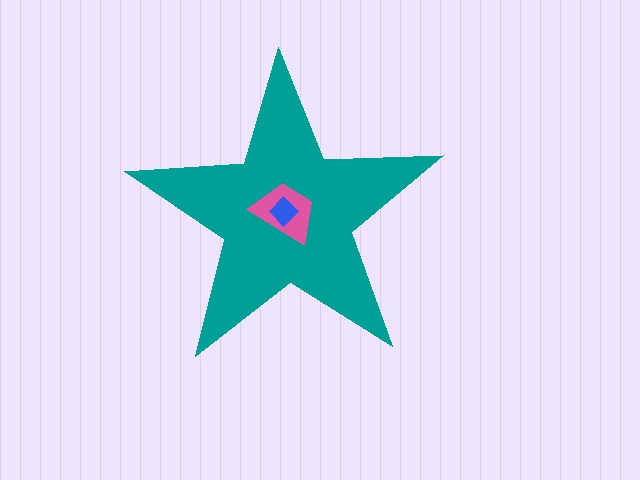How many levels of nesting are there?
3.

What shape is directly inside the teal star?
The pink trapezoid.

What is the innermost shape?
The blue diamond.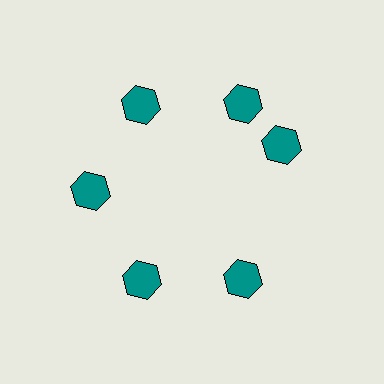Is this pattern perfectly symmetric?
No. The 6 teal hexagons are arranged in a ring, but one element near the 3 o'clock position is rotated out of alignment along the ring, breaking the 6-fold rotational symmetry.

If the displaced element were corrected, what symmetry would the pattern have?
It would have 6-fold rotational symmetry — the pattern would map onto itself every 60 degrees.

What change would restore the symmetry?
The symmetry would be restored by rotating it back into even spacing with its neighbors so that all 6 hexagons sit at equal angles and equal distance from the center.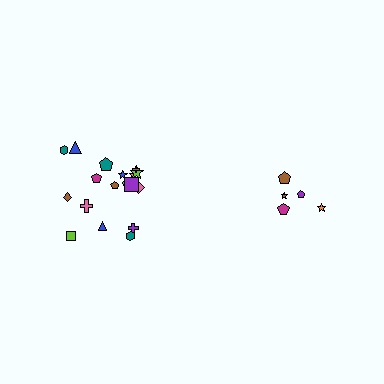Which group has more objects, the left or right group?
The left group.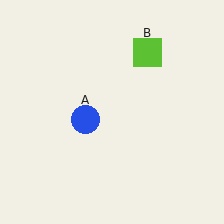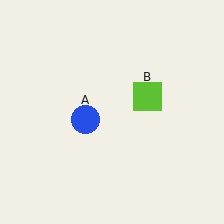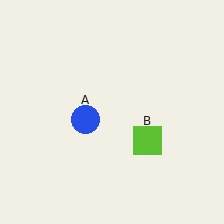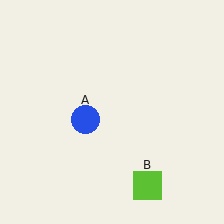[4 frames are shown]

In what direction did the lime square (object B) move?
The lime square (object B) moved down.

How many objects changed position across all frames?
1 object changed position: lime square (object B).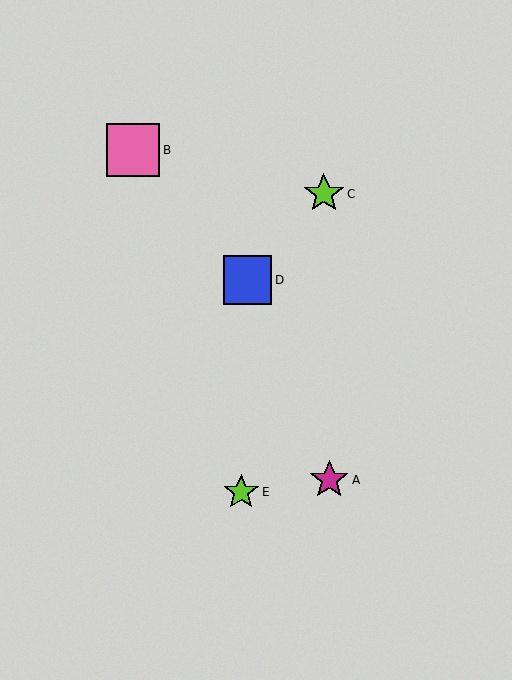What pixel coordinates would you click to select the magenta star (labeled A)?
Click at (329, 480) to select the magenta star A.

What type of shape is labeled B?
Shape B is a pink square.